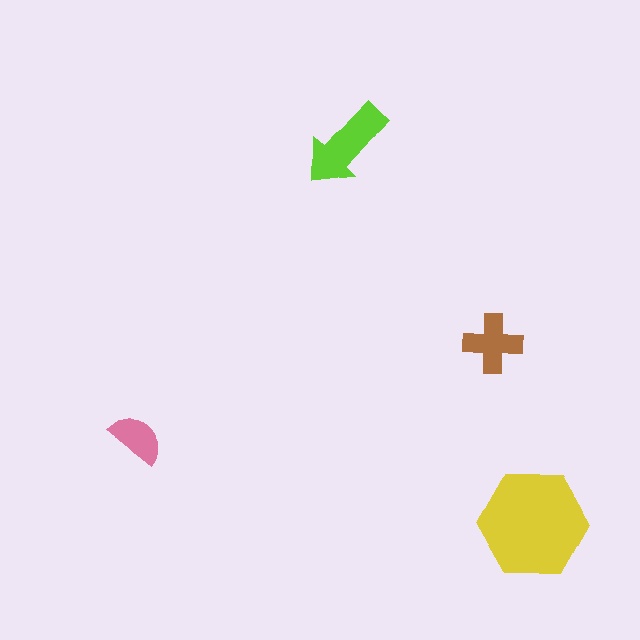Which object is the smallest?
The pink semicircle.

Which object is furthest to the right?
The yellow hexagon is rightmost.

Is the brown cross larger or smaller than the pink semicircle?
Larger.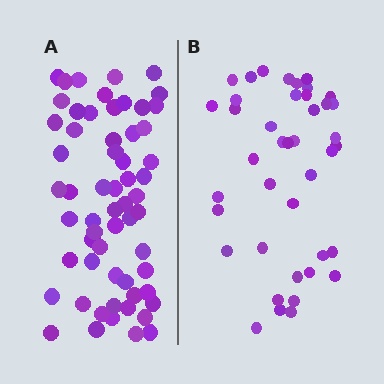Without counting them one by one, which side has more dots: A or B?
Region A (the left region) has more dots.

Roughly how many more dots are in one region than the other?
Region A has approximately 20 more dots than region B.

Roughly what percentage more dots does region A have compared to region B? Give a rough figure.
About 45% more.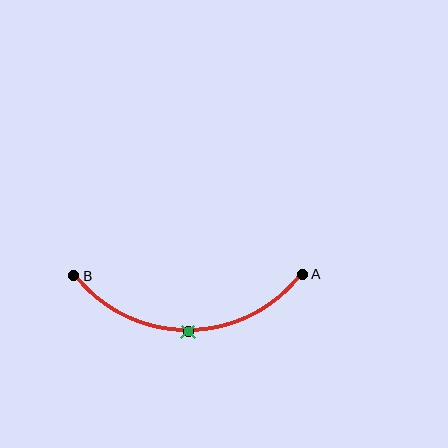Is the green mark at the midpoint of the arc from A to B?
Yes. The green mark lies on the arc at equal arc-length from both A and B — it is the arc midpoint.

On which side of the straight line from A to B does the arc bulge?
The arc bulges below the straight line connecting A and B.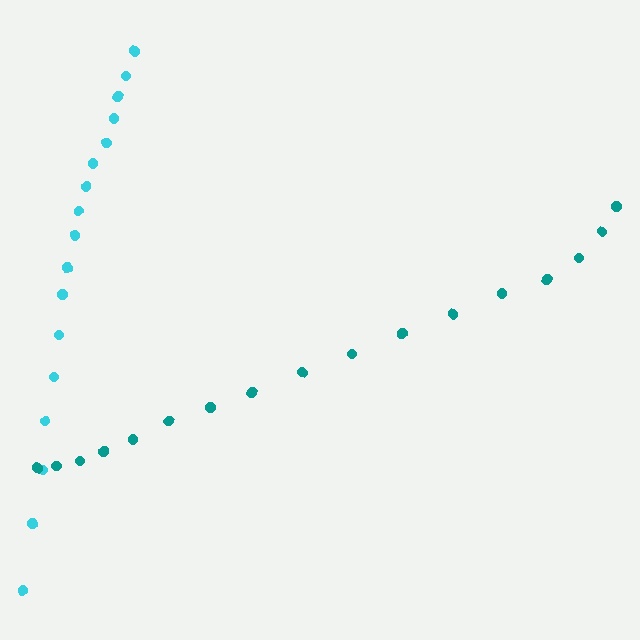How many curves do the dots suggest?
There are 2 distinct paths.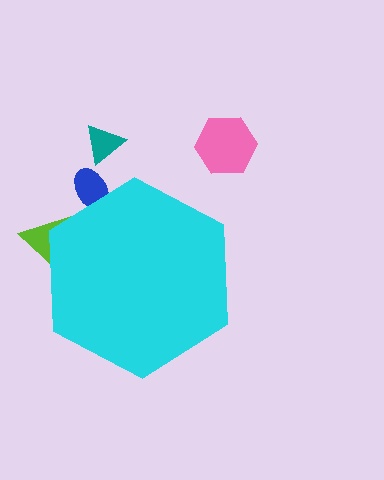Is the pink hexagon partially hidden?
No, the pink hexagon is fully visible.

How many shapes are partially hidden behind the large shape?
2 shapes are partially hidden.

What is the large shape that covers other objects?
A cyan hexagon.